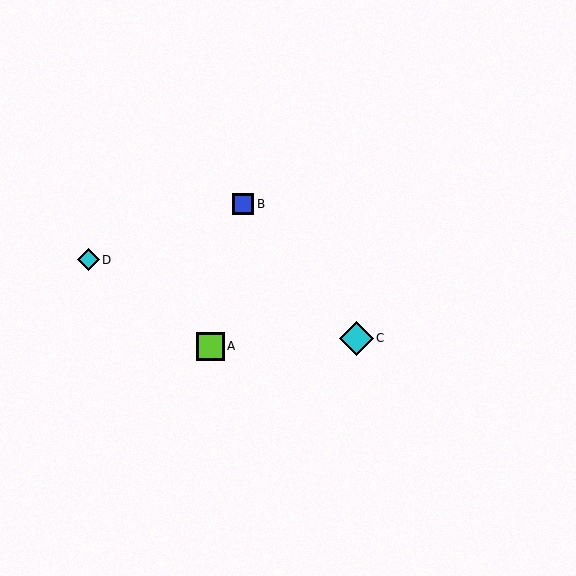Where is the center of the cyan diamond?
The center of the cyan diamond is at (357, 338).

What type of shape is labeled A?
Shape A is a lime square.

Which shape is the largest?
The cyan diamond (labeled C) is the largest.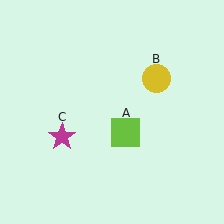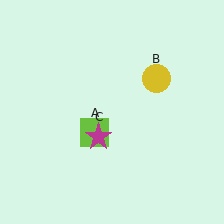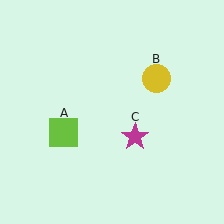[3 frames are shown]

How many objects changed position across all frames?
2 objects changed position: lime square (object A), magenta star (object C).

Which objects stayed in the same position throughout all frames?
Yellow circle (object B) remained stationary.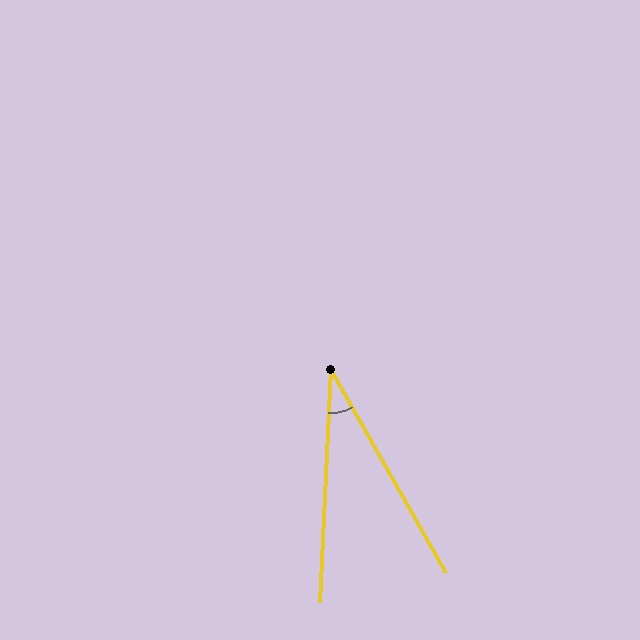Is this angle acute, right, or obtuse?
It is acute.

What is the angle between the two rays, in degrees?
Approximately 32 degrees.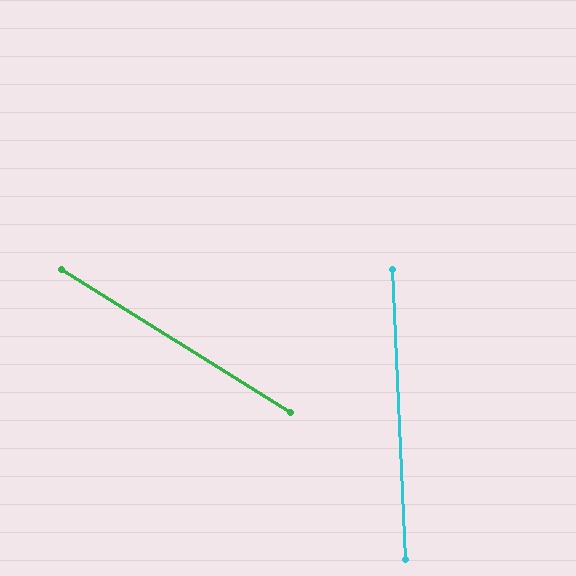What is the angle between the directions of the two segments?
Approximately 56 degrees.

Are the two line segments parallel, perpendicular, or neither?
Neither parallel nor perpendicular — they differ by about 56°.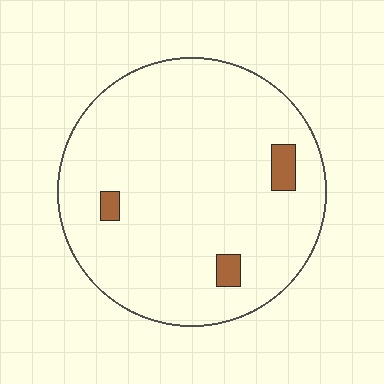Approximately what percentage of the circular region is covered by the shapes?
Approximately 5%.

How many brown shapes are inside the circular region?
3.